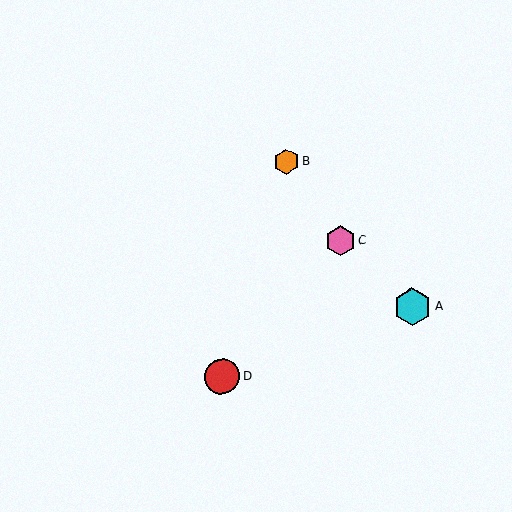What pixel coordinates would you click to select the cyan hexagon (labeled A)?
Click at (412, 306) to select the cyan hexagon A.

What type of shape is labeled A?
Shape A is a cyan hexagon.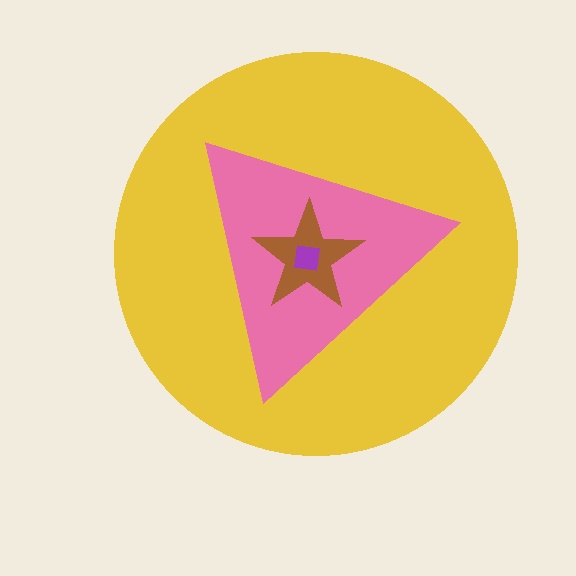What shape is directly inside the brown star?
The purple square.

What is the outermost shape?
The yellow circle.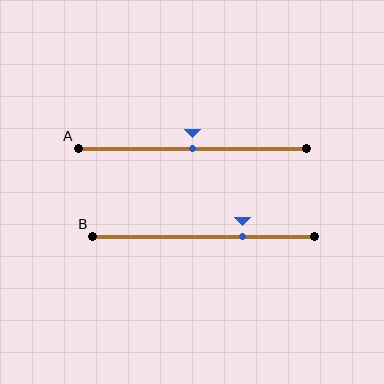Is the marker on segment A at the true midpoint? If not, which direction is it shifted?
Yes, the marker on segment A is at the true midpoint.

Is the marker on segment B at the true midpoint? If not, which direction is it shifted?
No, the marker on segment B is shifted to the right by about 17% of the segment length.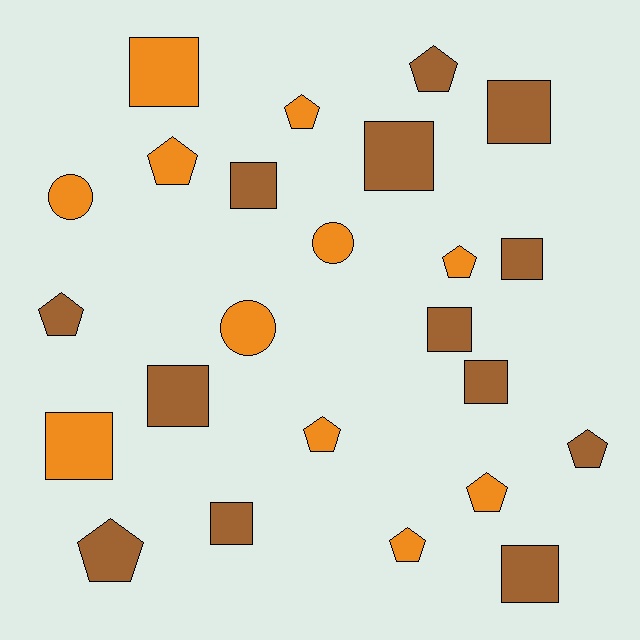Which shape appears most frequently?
Square, with 11 objects.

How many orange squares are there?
There are 2 orange squares.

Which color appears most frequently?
Brown, with 13 objects.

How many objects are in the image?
There are 24 objects.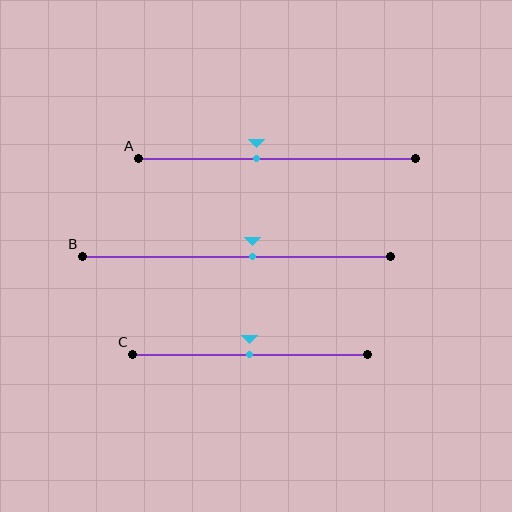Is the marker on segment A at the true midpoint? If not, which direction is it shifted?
No, the marker on segment A is shifted to the left by about 7% of the segment length.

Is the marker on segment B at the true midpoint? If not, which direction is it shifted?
No, the marker on segment B is shifted to the right by about 5% of the segment length.